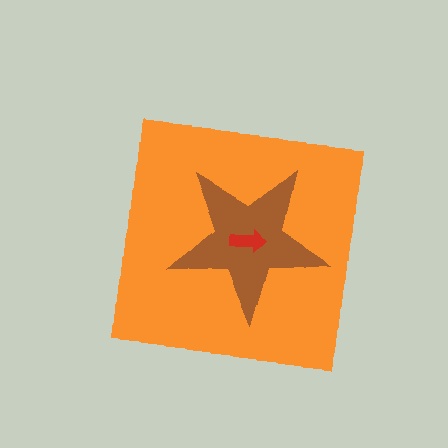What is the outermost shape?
The orange square.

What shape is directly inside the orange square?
The brown star.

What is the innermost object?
The red arrow.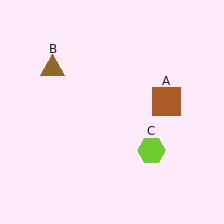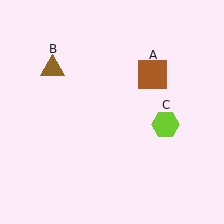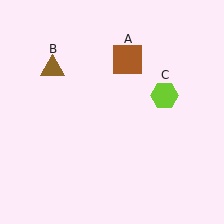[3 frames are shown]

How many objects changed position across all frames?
2 objects changed position: brown square (object A), lime hexagon (object C).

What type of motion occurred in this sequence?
The brown square (object A), lime hexagon (object C) rotated counterclockwise around the center of the scene.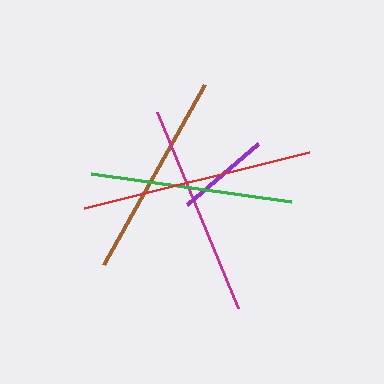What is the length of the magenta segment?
The magenta segment is approximately 212 pixels long.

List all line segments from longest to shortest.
From longest to shortest: red, magenta, brown, green, purple.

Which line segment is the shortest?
The purple line is the shortest at approximately 94 pixels.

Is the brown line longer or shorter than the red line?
The red line is longer than the brown line.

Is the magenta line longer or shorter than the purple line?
The magenta line is longer than the purple line.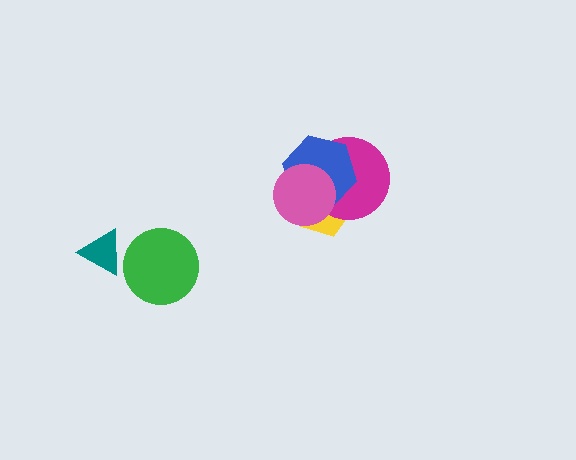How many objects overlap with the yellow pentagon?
3 objects overlap with the yellow pentagon.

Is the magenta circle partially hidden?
Yes, it is partially covered by another shape.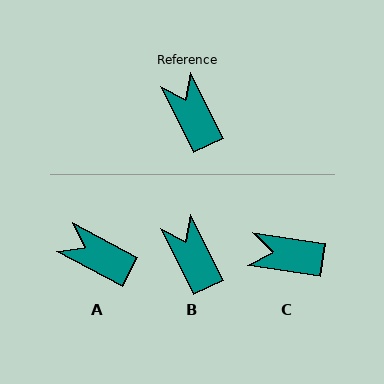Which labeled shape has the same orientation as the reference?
B.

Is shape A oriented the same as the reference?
No, it is off by about 36 degrees.